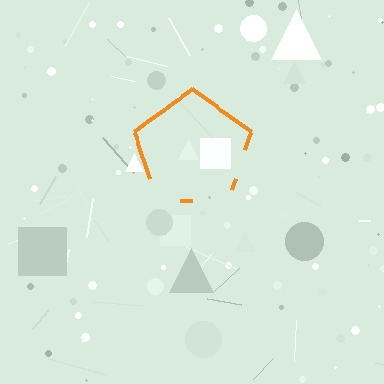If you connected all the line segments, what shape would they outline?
They would outline a pentagon.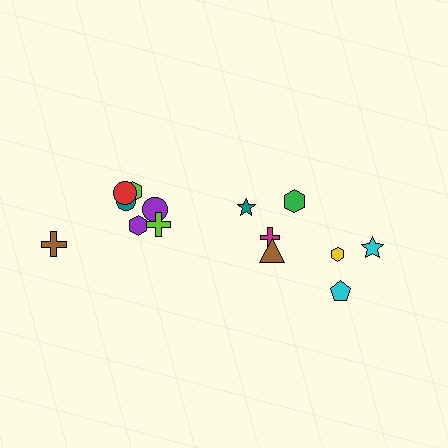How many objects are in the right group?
There are 6 objects.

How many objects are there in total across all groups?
There are 14 objects.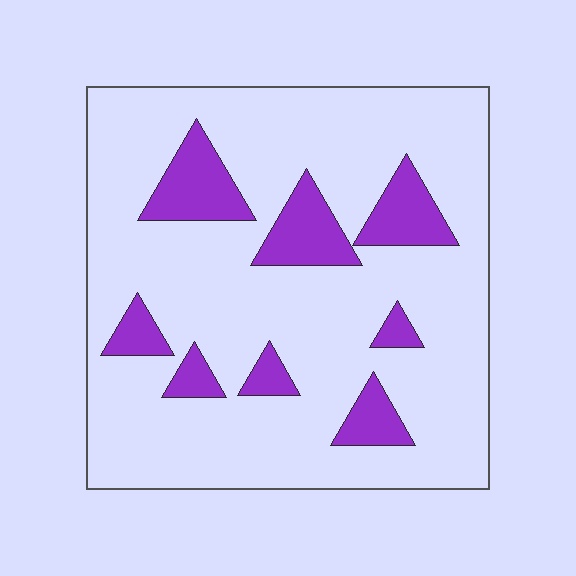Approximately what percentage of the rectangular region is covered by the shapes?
Approximately 15%.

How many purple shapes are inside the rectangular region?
8.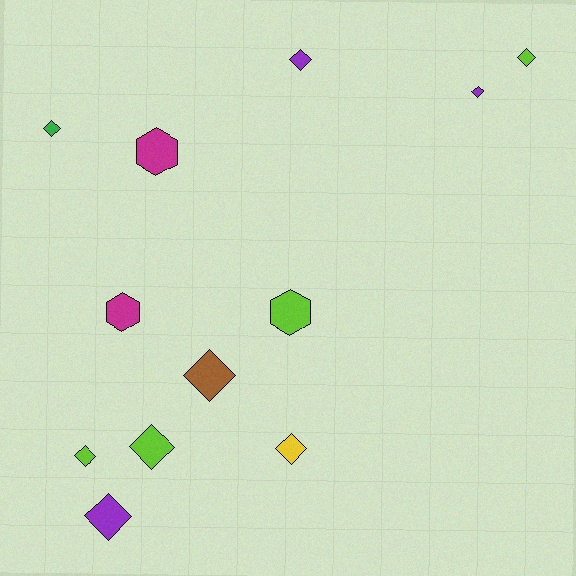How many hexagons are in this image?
There are 3 hexagons.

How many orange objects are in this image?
There are no orange objects.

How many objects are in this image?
There are 12 objects.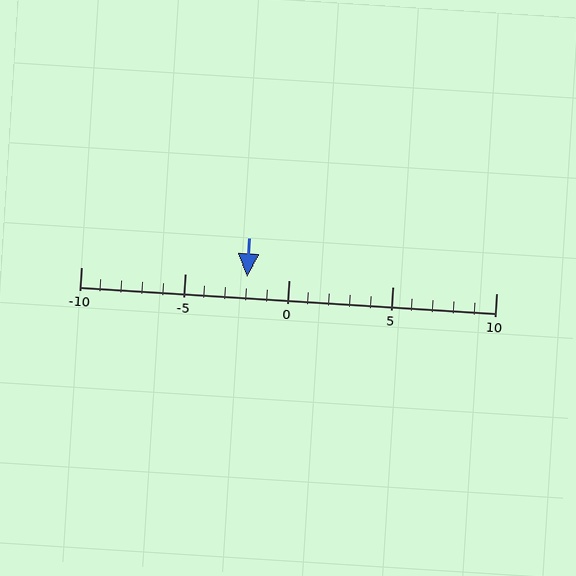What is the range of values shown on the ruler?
The ruler shows values from -10 to 10.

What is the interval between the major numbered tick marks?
The major tick marks are spaced 5 units apart.